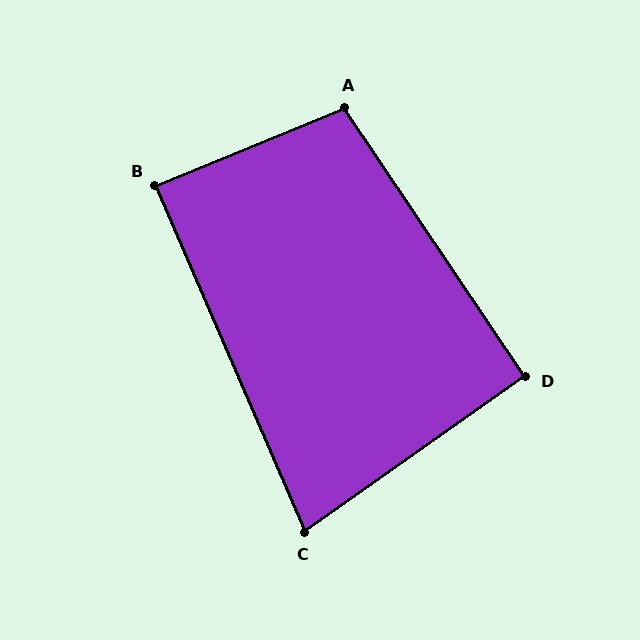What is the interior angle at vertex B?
Approximately 89 degrees (approximately right).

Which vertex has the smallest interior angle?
C, at approximately 78 degrees.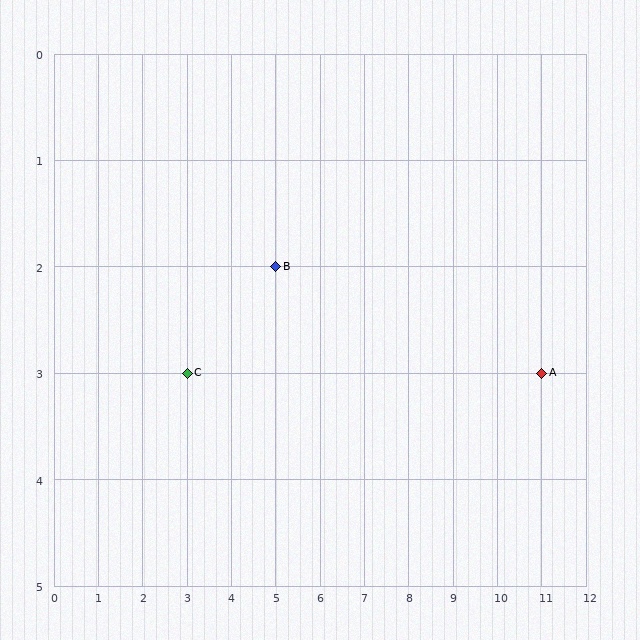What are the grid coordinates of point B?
Point B is at grid coordinates (5, 2).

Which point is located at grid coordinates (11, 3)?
Point A is at (11, 3).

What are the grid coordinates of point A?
Point A is at grid coordinates (11, 3).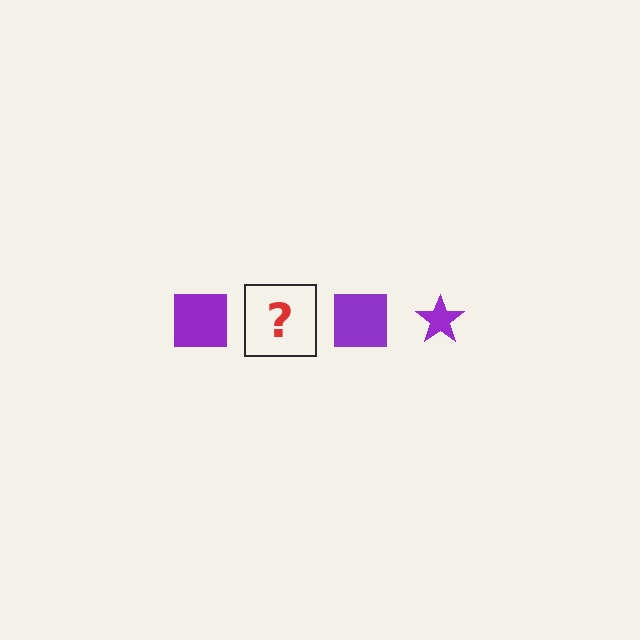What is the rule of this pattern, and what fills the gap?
The rule is that the pattern cycles through square, star shapes in purple. The gap should be filled with a purple star.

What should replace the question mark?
The question mark should be replaced with a purple star.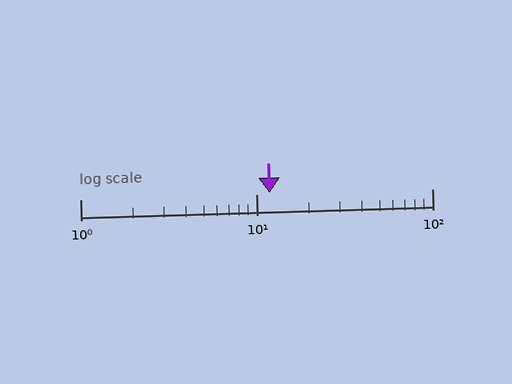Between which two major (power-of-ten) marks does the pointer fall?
The pointer is between 10 and 100.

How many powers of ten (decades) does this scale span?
The scale spans 2 decades, from 1 to 100.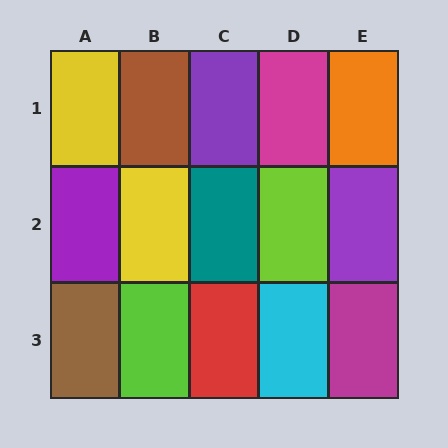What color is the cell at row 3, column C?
Red.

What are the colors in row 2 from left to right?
Purple, yellow, teal, lime, purple.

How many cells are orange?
1 cell is orange.